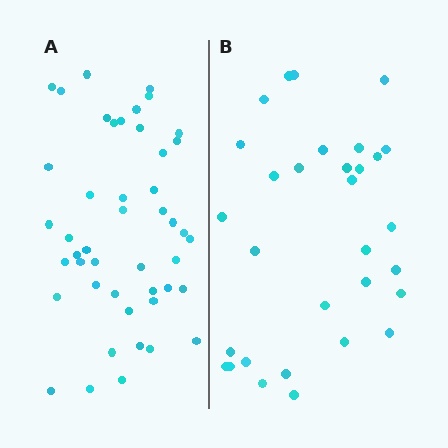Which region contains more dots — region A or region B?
Region A (the left region) has more dots.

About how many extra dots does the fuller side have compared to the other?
Region A has approximately 15 more dots than region B.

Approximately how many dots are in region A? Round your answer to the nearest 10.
About 50 dots. (The exact count is 46, which rounds to 50.)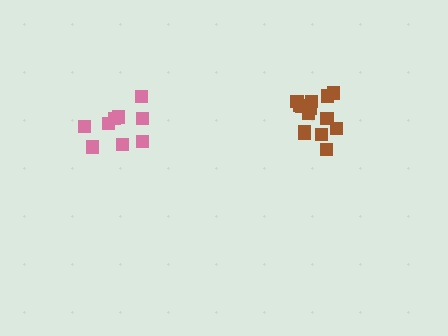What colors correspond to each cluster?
The clusters are colored: brown, pink.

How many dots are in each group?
Group 1: 14 dots, Group 2: 9 dots (23 total).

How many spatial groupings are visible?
There are 2 spatial groupings.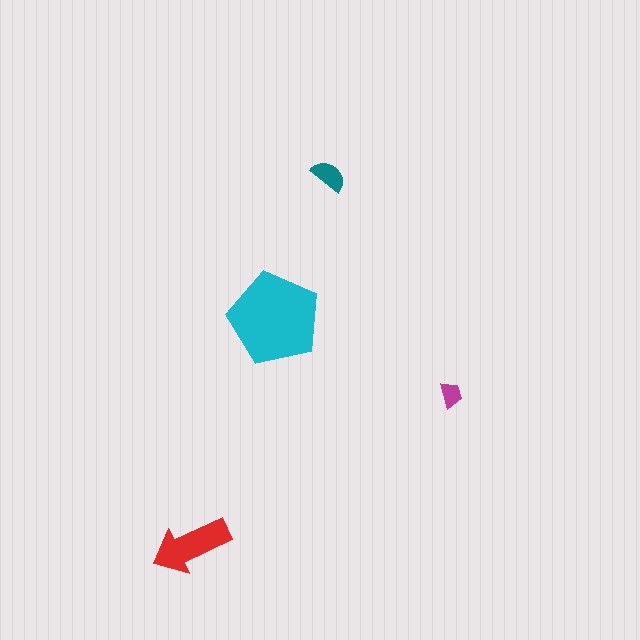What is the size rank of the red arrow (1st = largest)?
2nd.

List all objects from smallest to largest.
The magenta trapezoid, the teal semicircle, the red arrow, the cyan pentagon.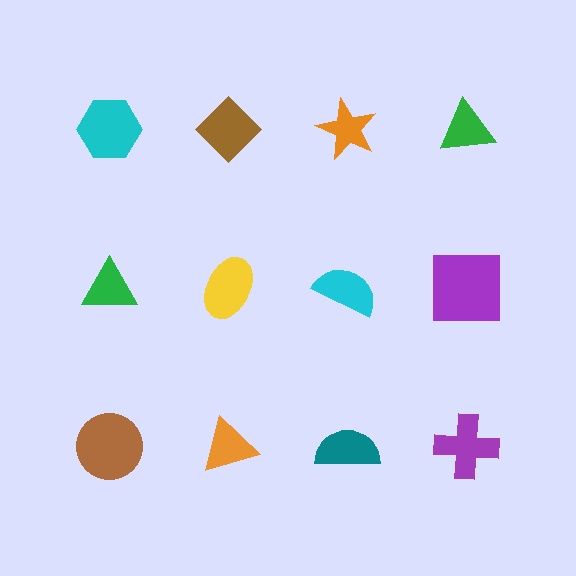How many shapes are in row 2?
4 shapes.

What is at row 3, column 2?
An orange triangle.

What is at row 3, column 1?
A brown circle.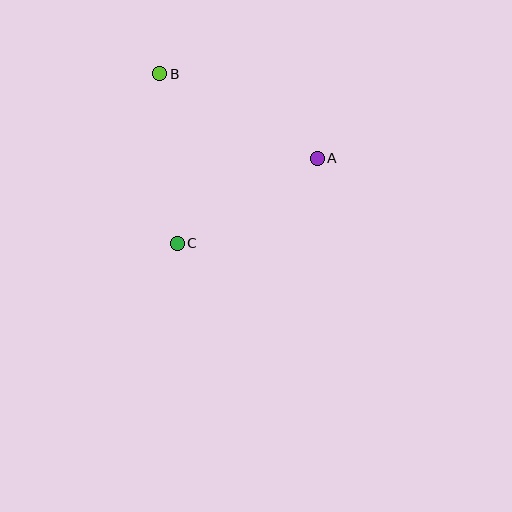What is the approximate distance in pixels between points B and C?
The distance between B and C is approximately 171 pixels.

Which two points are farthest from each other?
Points A and B are farthest from each other.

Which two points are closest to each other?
Points A and C are closest to each other.